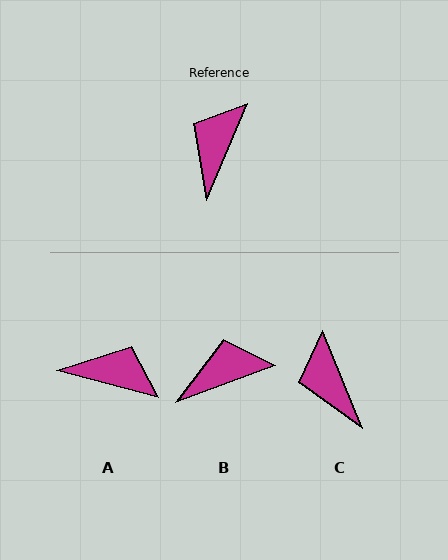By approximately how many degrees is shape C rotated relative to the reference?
Approximately 45 degrees counter-clockwise.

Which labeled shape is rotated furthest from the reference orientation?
A, about 82 degrees away.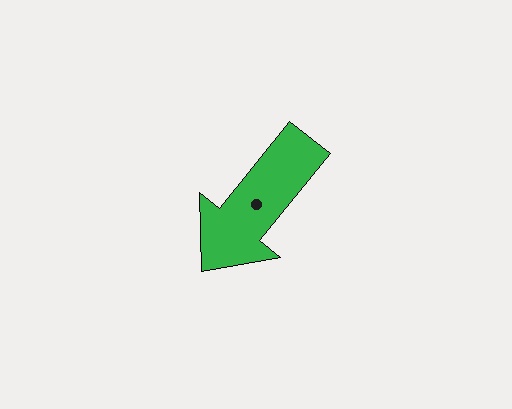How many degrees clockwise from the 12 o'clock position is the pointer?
Approximately 219 degrees.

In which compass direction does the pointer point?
Southwest.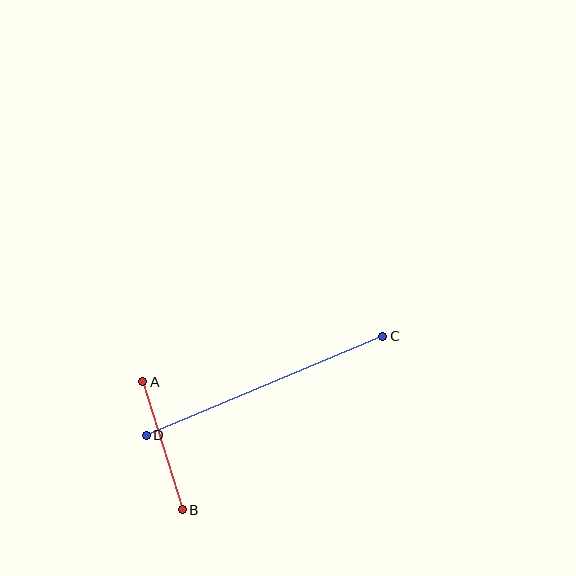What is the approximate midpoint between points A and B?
The midpoint is at approximately (162, 446) pixels.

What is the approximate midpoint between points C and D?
The midpoint is at approximately (264, 386) pixels.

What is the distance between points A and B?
The distance is approximately 134 pixels.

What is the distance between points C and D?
The distance is approximately 256 pixels.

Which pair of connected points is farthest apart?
Points C and D are farthest apart.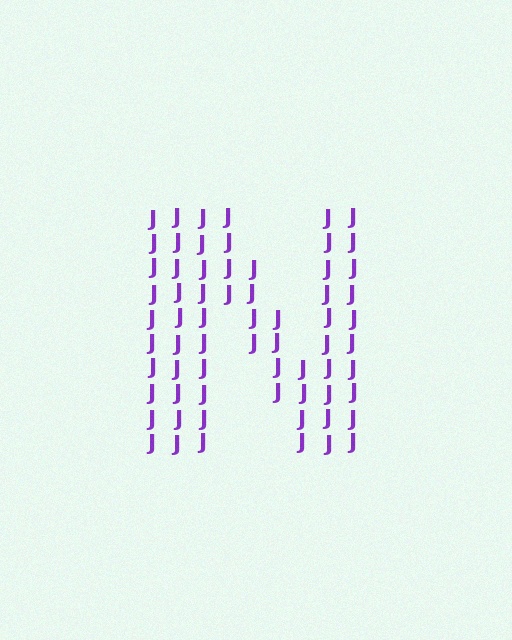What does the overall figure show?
The overall figure shows the letter N.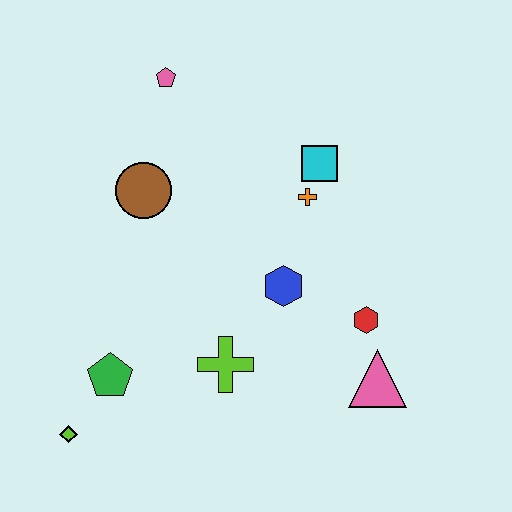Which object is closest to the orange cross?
The cyan square is closest to the orange cross.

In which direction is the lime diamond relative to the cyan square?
The lime diamond is below the cyan square.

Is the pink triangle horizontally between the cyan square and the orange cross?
No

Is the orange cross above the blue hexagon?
Yes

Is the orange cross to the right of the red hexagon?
No